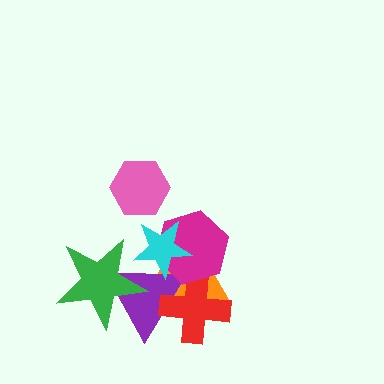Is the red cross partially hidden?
Yes, it is partially covered by another shape.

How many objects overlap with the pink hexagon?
0 objects overlap with the pink hexagon.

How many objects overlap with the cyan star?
4 objects overlap with the cyan star.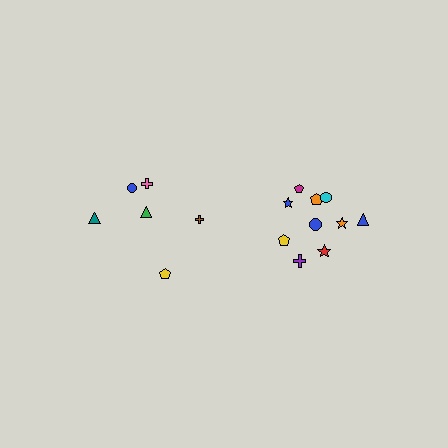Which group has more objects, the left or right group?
The right group.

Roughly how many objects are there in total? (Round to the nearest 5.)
Roughly 15 objects in total.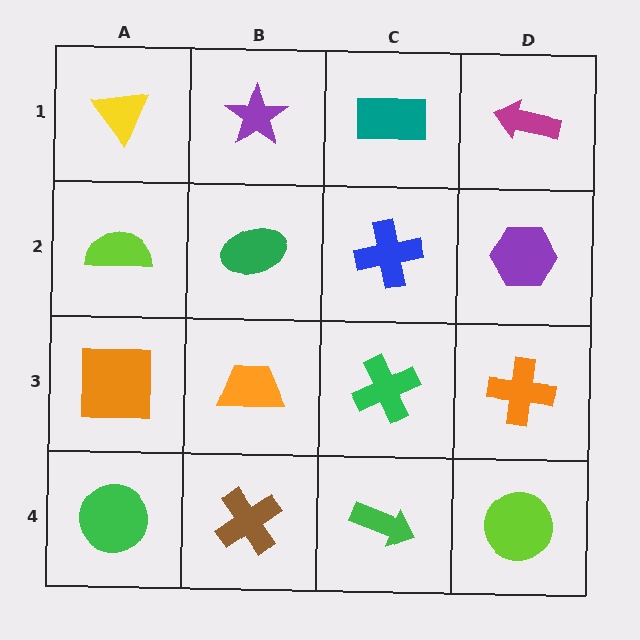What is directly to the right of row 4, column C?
A lime circle.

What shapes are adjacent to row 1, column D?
A purple hexagon (row 2, column D), a teal rectangle (row 1, column C).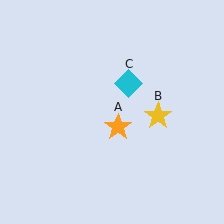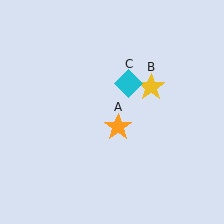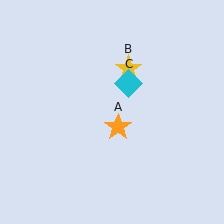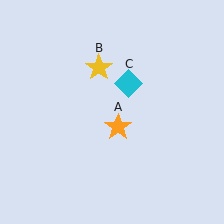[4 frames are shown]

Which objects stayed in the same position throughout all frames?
Orange star (object A) and cyan diamond (object C) remained stationary.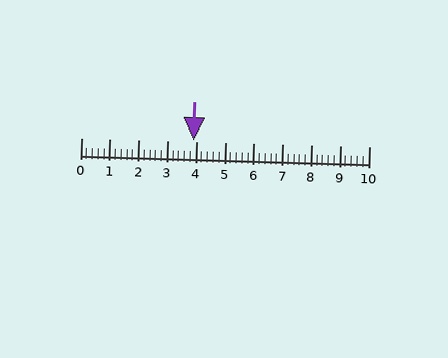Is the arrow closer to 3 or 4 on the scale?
The arrow is closer to 4.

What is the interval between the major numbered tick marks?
The major tick marks are spaced 1 units apart.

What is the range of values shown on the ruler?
The ruler shows values from 0 to 10.